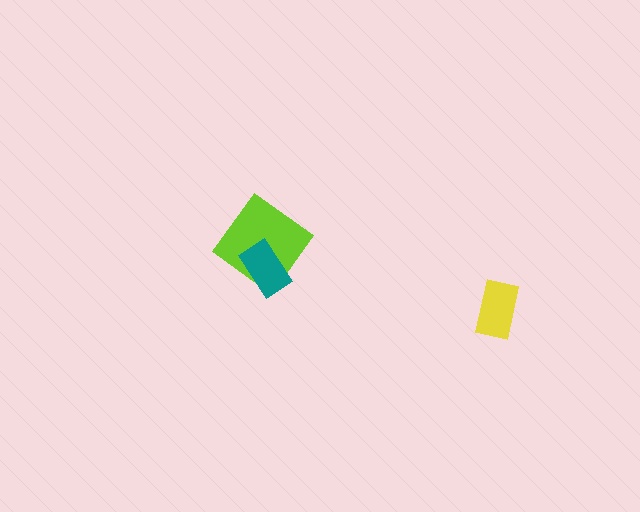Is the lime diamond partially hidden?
Yes, it is partially covered by another shape.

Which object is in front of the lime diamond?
The teal rectangle is in front of the lime diamond.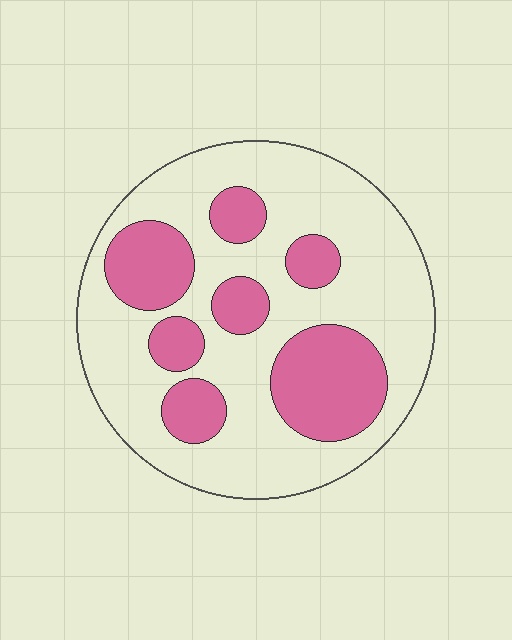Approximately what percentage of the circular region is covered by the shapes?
Approximately 30%.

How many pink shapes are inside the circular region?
7.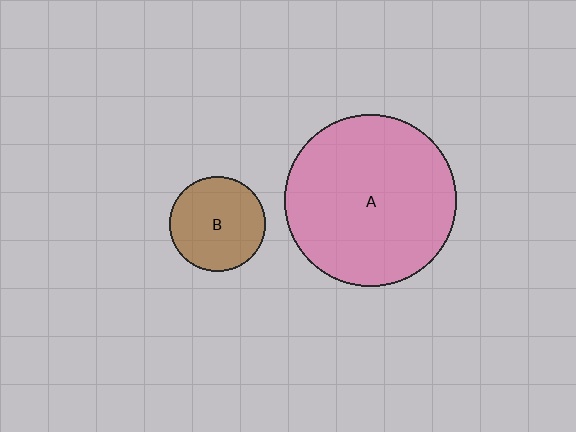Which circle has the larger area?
Circle A (pink).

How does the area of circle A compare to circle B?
Approximately 3.3 times.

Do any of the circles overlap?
No, none of the circles overlap.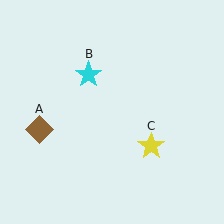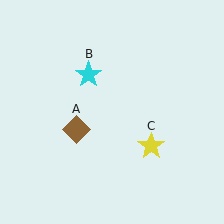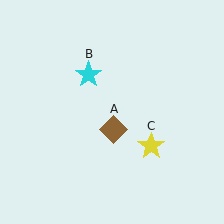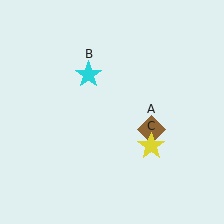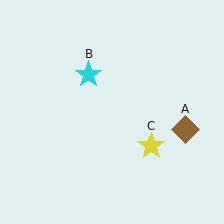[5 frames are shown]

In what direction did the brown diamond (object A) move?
The brown diamond (object A) moved right.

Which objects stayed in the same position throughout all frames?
Cyan star (object B) and yellow star (object C) remained stationary.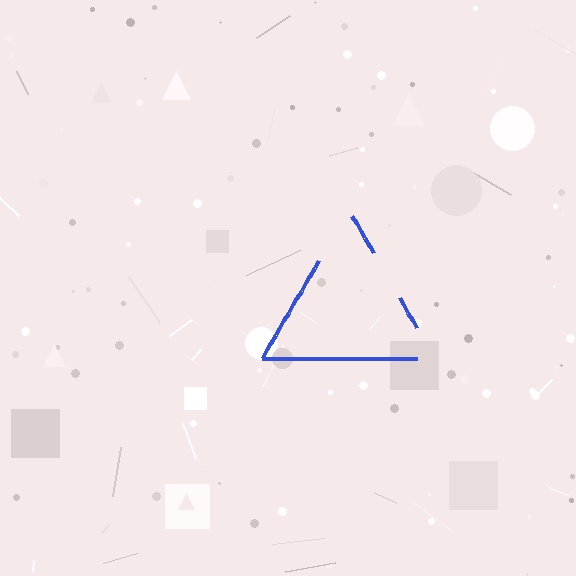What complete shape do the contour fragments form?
The contour fragments form a triangle.